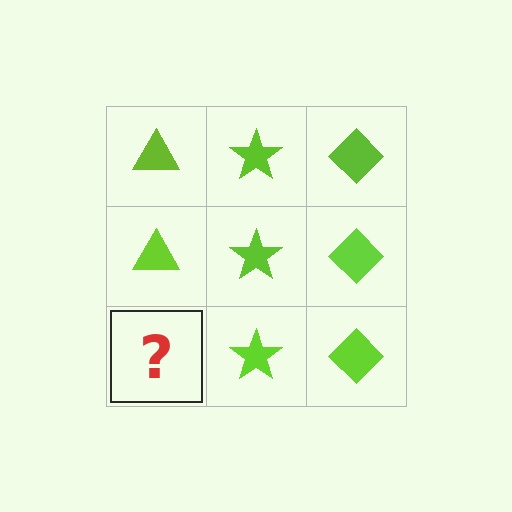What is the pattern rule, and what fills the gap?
The rule is that each column has a consistent shape. The gap should be filled with a lime triangle.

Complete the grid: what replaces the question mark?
The question mark should be replaced with a lime triangle.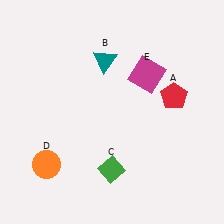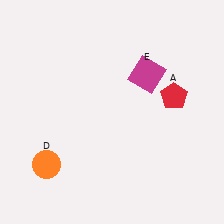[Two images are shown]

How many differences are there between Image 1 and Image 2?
There are 2 differences between the two images.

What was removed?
The green diamond (C), the teal triangle (B) were removed in Image 2.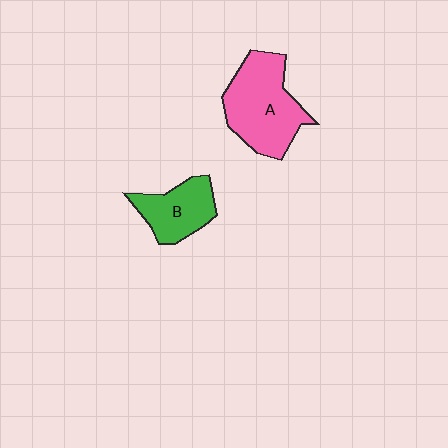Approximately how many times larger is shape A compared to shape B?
Approximately 1.6 times.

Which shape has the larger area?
Shape A (pink).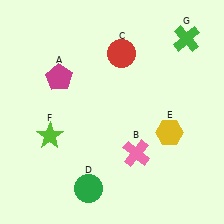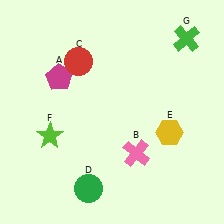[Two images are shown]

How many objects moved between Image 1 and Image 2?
1 object moved between the two images.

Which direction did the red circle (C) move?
The red circle (C) moved left.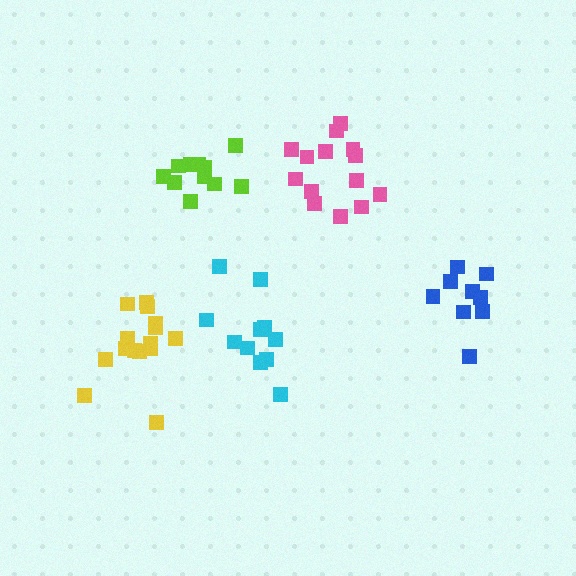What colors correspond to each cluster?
The clusters are colored: lime, blue, pink, yellow, cyan.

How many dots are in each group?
Group 1: 11 dots, Group 2: 9 dots, Group 3: 14 dots, Group 4: 15 dots, Group 5: 11 dots (60 total).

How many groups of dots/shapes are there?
There are 5 groups.